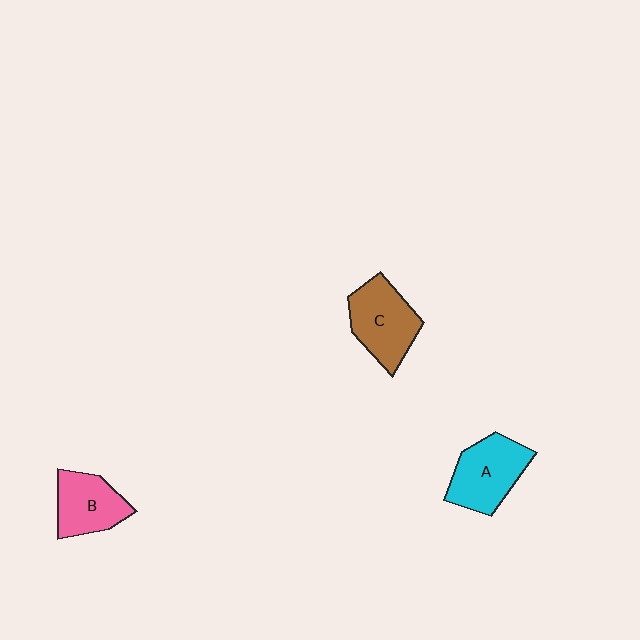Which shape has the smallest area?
Shape B (pink).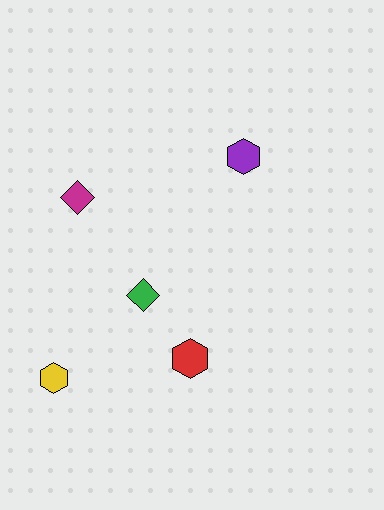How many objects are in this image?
There are 5 objects.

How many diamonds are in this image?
There are 2 diamonds.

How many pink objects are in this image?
There are no pink objects.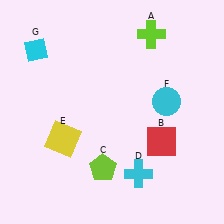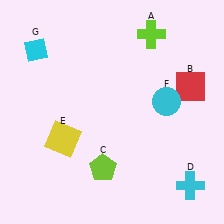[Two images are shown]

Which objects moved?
The objects that moved are: the red square (B), the cyan cross (D).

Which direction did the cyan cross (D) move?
The cyan cross (D) moved right.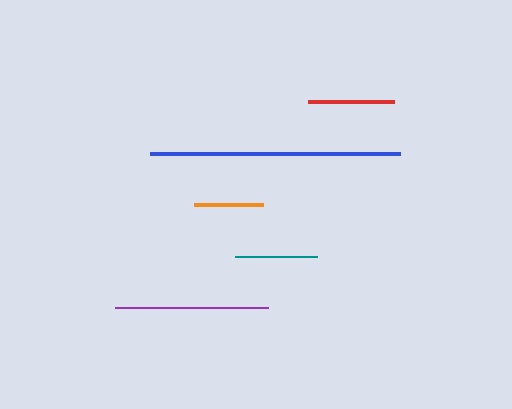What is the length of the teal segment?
The teal segment is approximately 81 pixels long.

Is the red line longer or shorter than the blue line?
The blue line is longer than the red line.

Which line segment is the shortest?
The orange line is the shortest at approximately 69 pixels.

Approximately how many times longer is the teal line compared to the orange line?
The teal line is approximately 1.2 times the length of the orange line.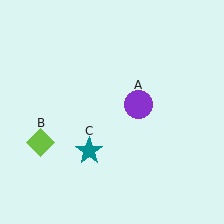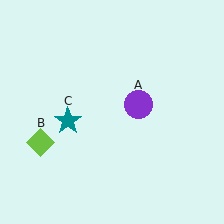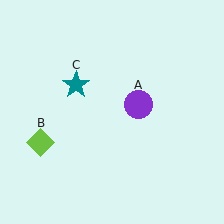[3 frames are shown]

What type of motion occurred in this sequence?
The teal star (object C) rotated clockwise around the center of the scene.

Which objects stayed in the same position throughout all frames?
Purple circle (object A) and lime diamond (object B) remained stationary.